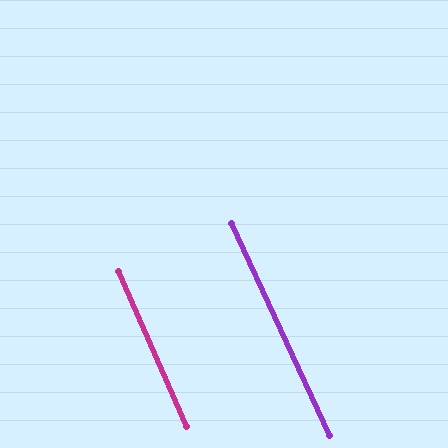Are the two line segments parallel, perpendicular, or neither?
Parallel — their directions differ by only 0.9°.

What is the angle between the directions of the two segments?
Approximately 1 degree.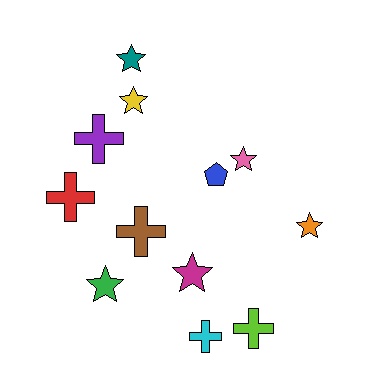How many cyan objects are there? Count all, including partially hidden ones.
There is 1 cyan object.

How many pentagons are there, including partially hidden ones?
There is 1 pentagon.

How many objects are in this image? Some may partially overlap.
There are 12 objects.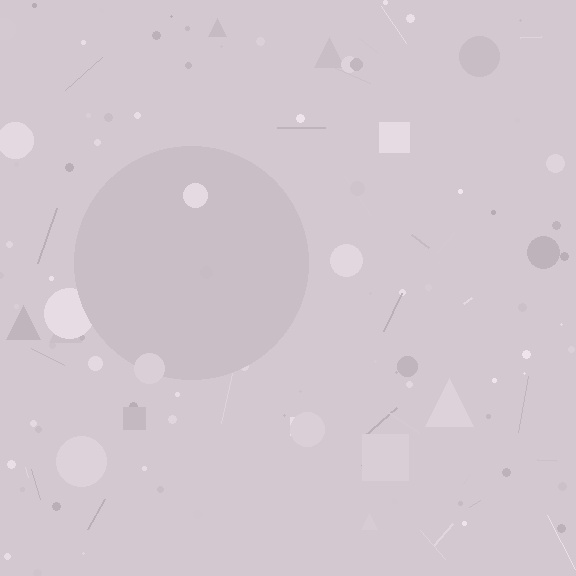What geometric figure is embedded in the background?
A circle is embedded in the background.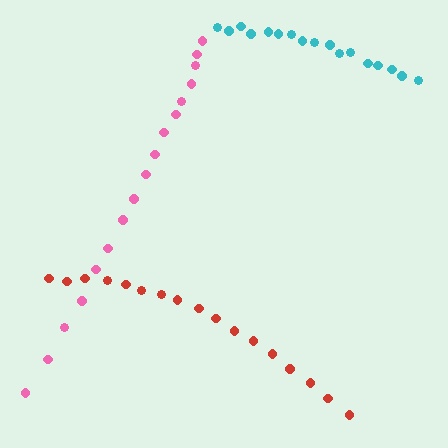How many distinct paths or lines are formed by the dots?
There are 3 distinct paths.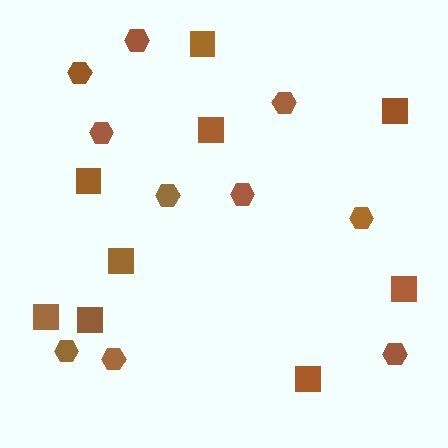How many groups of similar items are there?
There are 2 groups: one group of hexagons (10) and one group of squares (9).